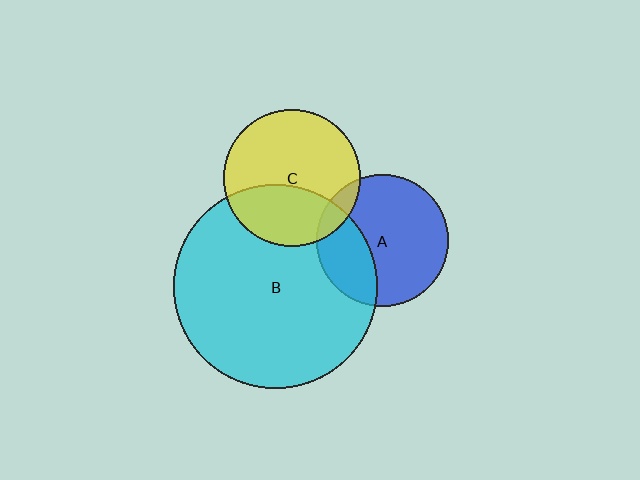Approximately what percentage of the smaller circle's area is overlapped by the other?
Approximately 35%.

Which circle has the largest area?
Circle B (cyan).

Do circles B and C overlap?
Yes.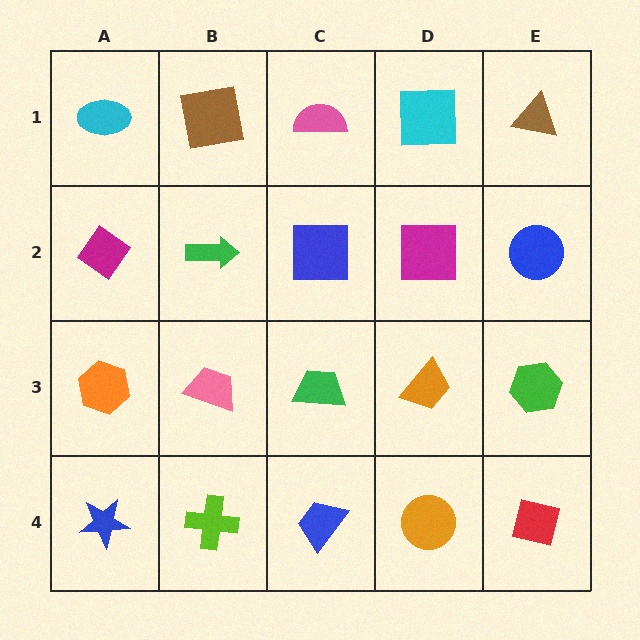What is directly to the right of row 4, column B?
A blue trapezoid.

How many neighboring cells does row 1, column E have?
2.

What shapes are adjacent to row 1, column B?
A green arrow (row 2, column B), a cyan ellipse (row 1, column A), a pink semicircle (row 1, column C).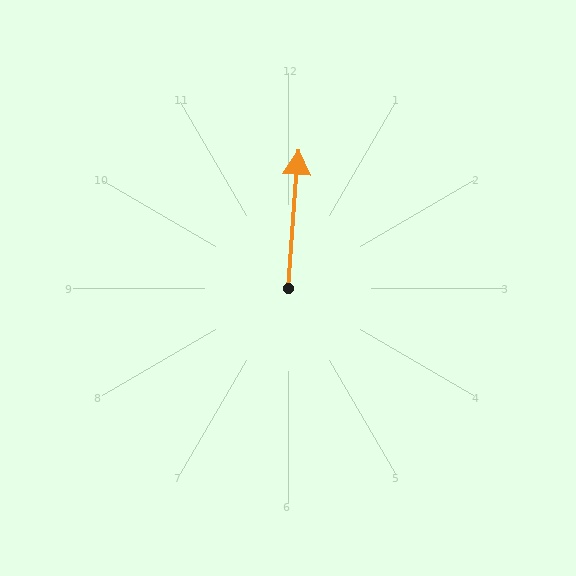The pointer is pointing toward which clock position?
Roughly 12 o'clock.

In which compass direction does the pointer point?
North.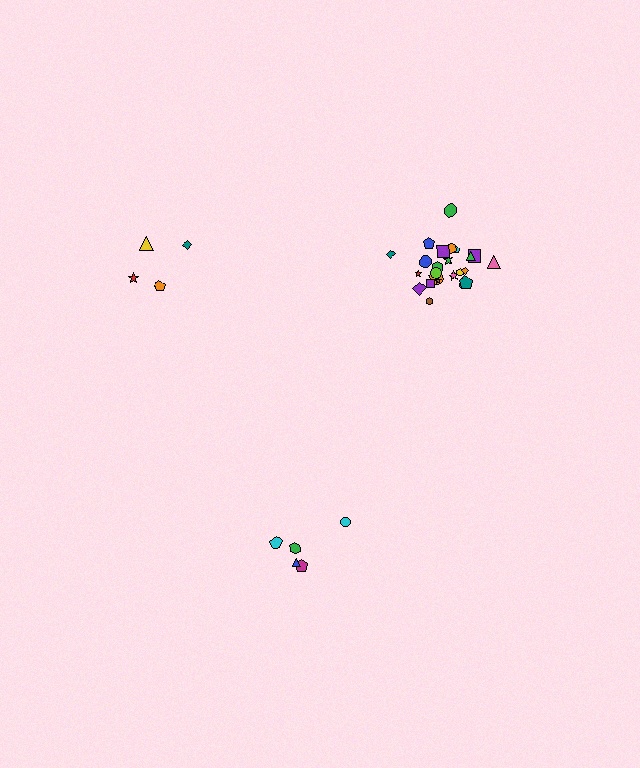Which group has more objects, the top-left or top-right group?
The top-right group.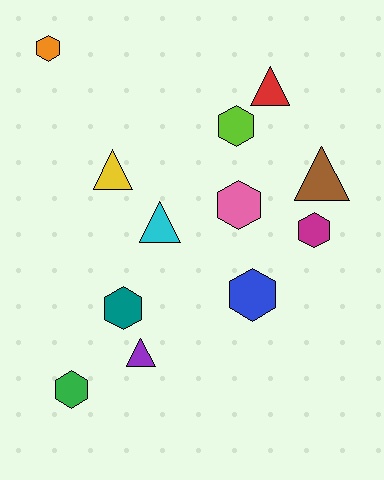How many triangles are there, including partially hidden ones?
There are 5 triangles.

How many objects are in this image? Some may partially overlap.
There are 12 objects.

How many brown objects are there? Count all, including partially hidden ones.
There is 1 brown object.